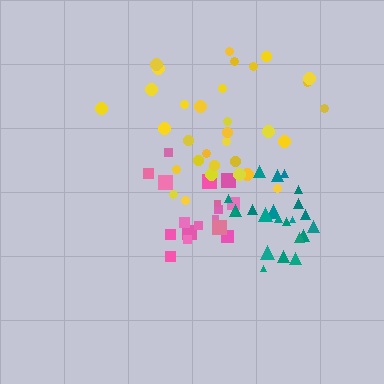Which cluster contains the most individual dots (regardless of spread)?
Yellow (32).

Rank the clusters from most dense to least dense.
teal, pink, yellow.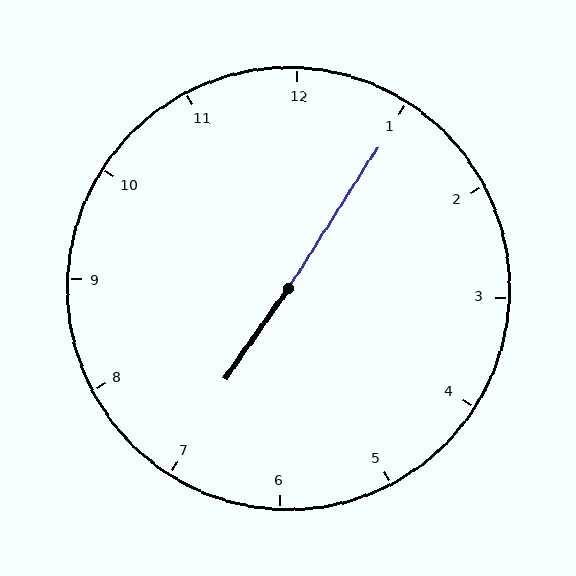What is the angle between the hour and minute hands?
Approximately 178 degrees.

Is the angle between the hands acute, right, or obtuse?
It is obtuse.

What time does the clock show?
7:05.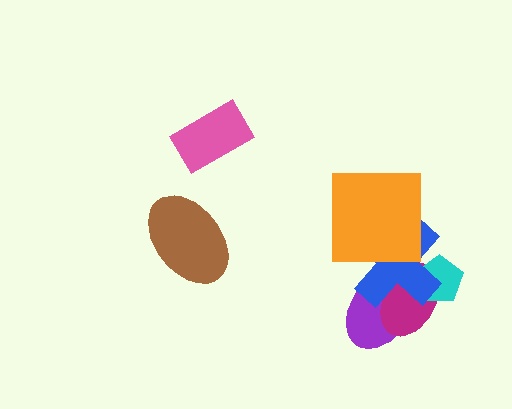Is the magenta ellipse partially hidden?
Yes, it is partially covered by another shape.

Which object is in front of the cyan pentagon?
The blue cross is in front of the cyan pentagon.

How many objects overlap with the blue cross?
4 objects overlap with the blue cross.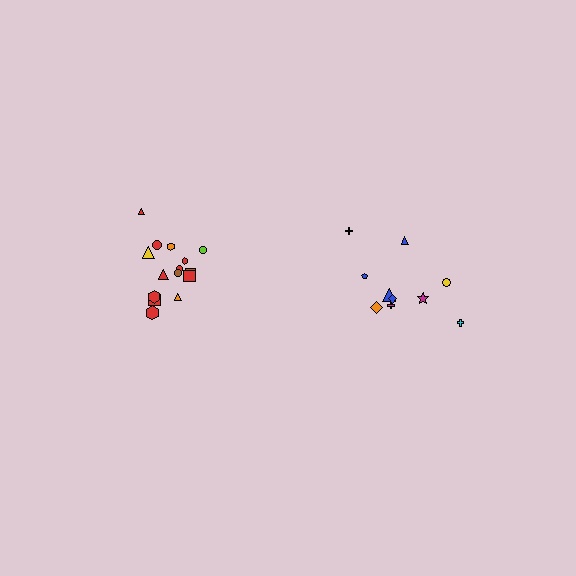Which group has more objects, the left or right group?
The left group.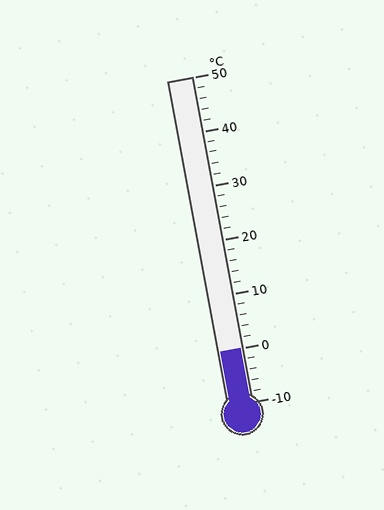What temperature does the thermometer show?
The thermometer shows approximately 0°C.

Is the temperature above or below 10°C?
The temperature is below 10°C.